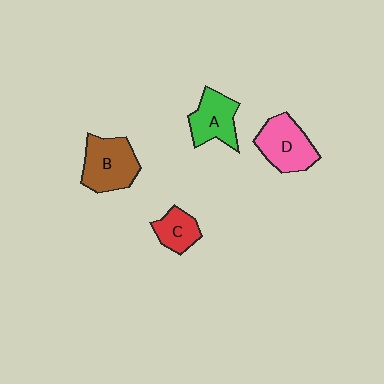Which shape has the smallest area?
Shape C (red).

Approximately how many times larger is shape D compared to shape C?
Approximately 1.7 times.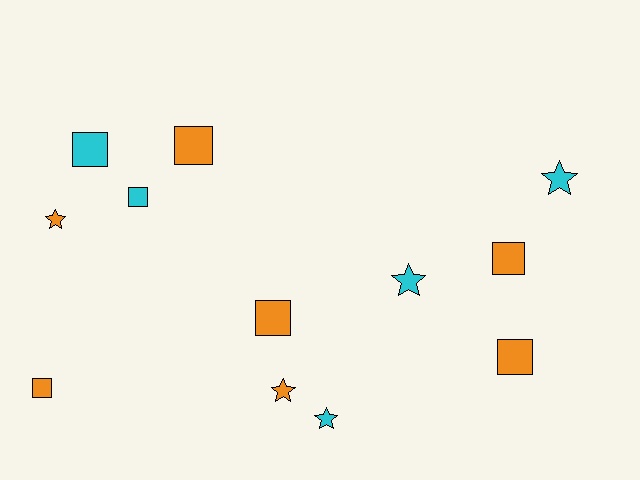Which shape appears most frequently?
Square, with 7 objects.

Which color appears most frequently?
Orange, with 7 objects.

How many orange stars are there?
There are 2 orange stars.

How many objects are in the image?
There are 12 objects.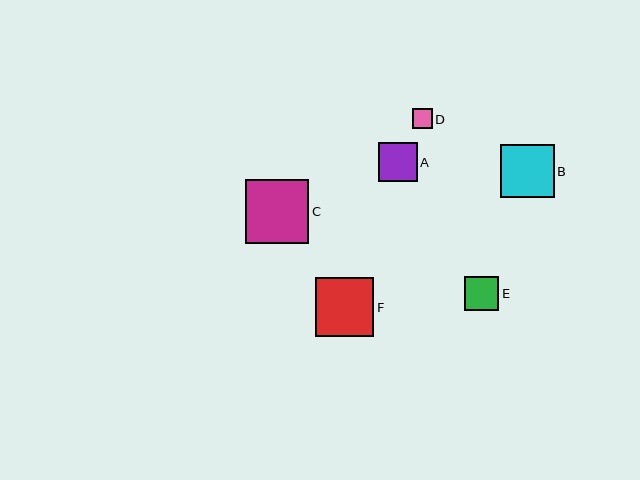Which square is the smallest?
Square D is the smallest with a size of approximately 20 pixels.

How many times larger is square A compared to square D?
Square A is approximately 1.9 times the size of square D.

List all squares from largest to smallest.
From largest to smallest: C, F, B, A, E, D.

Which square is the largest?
Square C is the largest with a size of approximately 64 pixels.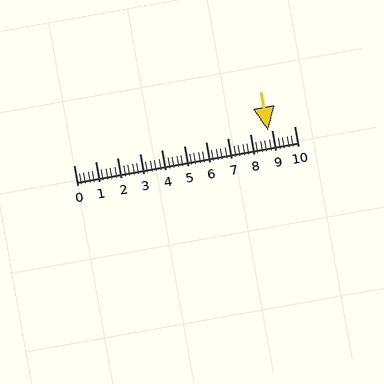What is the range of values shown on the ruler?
The ruler shows values from 0 to 10.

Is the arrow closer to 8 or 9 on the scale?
The arrow is closer to 9.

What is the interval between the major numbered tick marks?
The major tick marks are spaced 1 units apart.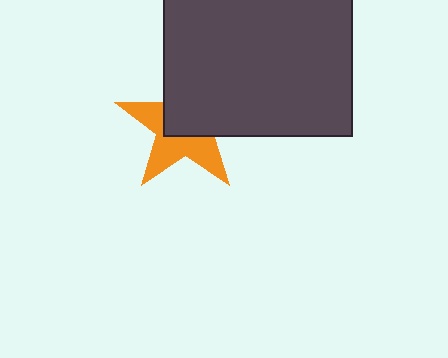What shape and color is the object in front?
The object in front is a dark gray rectangle.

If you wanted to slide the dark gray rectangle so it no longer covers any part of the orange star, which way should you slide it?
Slide it toward the upper-right — that is the most direct way to separate the two shapes.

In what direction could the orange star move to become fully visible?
The orange star could move toward the lower-left. That would shift it out from behind the dark gray rectangle entirely.